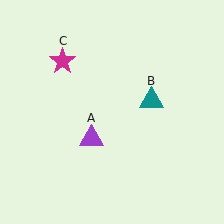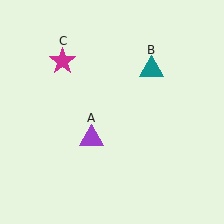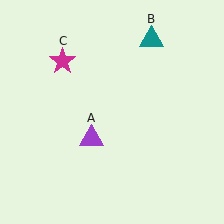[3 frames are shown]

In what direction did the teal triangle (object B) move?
The teal triangle (object B) moved up.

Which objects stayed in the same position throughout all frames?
Purple triangle (object A) and magenta star (object C) remained stationary.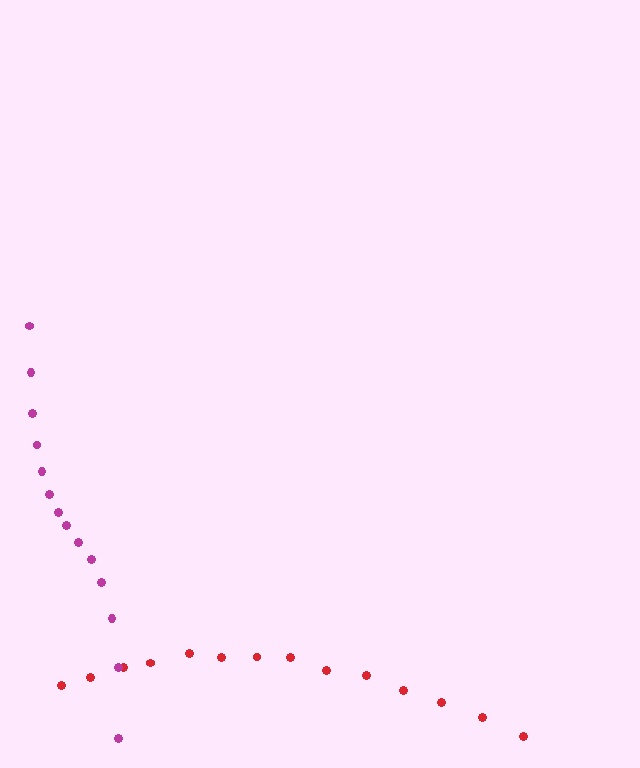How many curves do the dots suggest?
There are 2 distinct paths.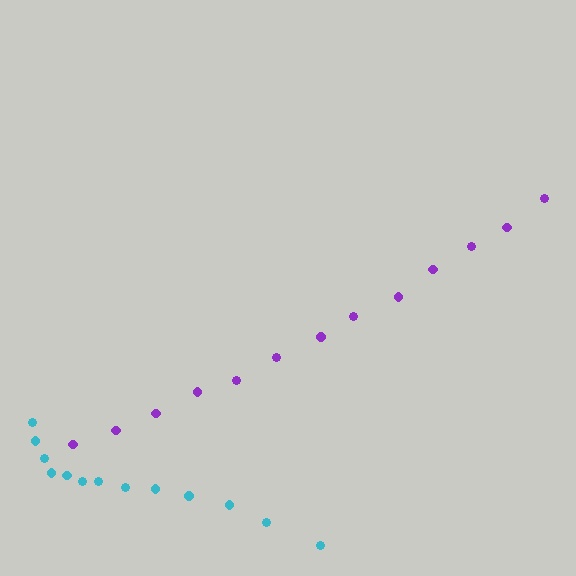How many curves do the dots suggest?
There are 2 distinct paths.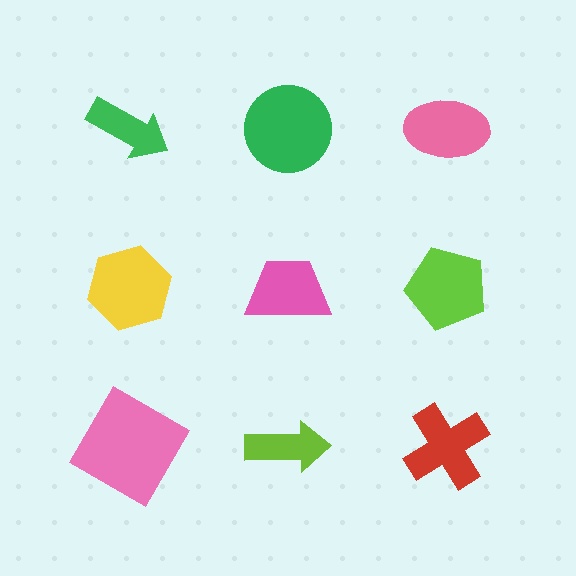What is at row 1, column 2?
A green circle.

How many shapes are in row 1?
3 shapes.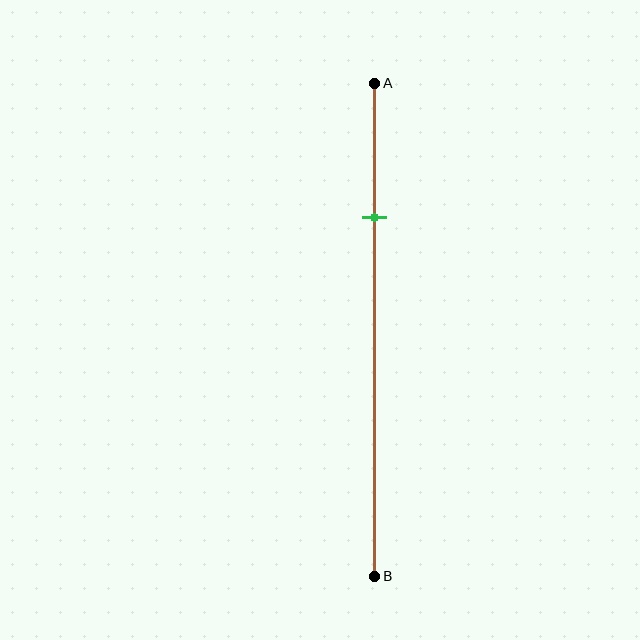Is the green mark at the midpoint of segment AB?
No, the mark is at about 25% from A, not at the 50% midpoint.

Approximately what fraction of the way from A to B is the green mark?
The green mark is approximately 25% of the way from A to B.